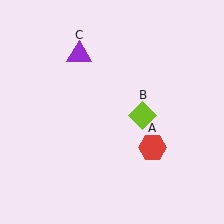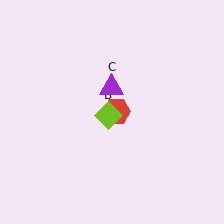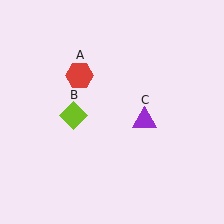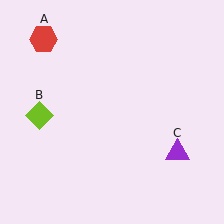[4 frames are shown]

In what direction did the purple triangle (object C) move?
The purple triangle (object C) moved down and to the right.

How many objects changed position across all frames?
3 objects changed position: red hexagon (object A), lime diamond (object B), purple triangle (object C).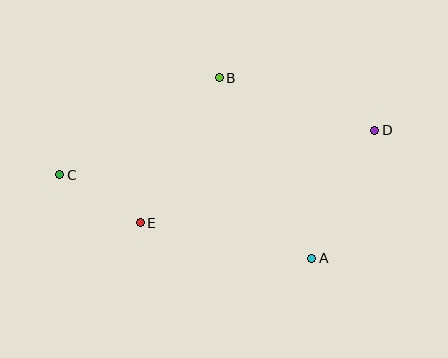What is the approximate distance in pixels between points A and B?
The distance between A and B is approximately 203 pixels.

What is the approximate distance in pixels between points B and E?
The distance between B and E is approximately 165 pixels.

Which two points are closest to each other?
Points C and E are closest to each other.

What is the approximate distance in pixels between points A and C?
The distance between A and C is approximately 266 pixels.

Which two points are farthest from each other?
Points C and D are farthest from each other.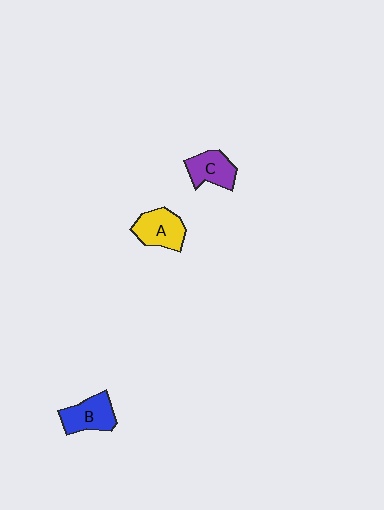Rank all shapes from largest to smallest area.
From largest to smallest: A (yellow), B (blue), C (purple).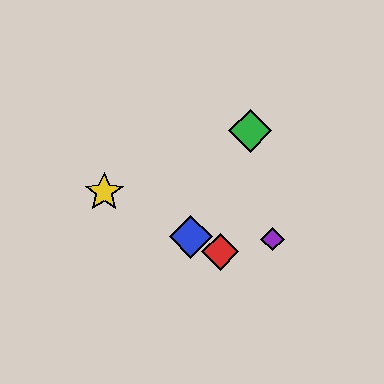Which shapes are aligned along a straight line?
The red diamond, the blue diamond, the yellow star are aligned along a straight line.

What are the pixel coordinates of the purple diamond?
The purple diamond is at (272, 239).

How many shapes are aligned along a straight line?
3 shapes (the red diamond, the blue diamond, the yellow star) are aligned along a straight line.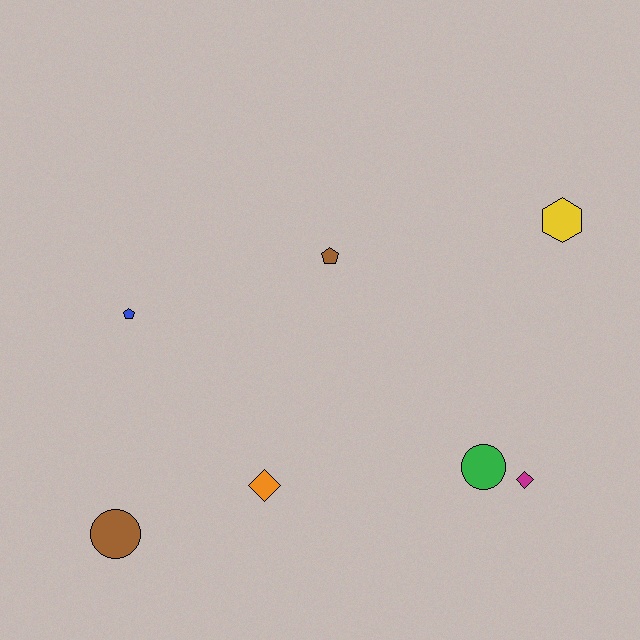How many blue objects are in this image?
There is 1 blue object.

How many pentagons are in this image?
There are 2 pentagons.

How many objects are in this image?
There are 7 objects.